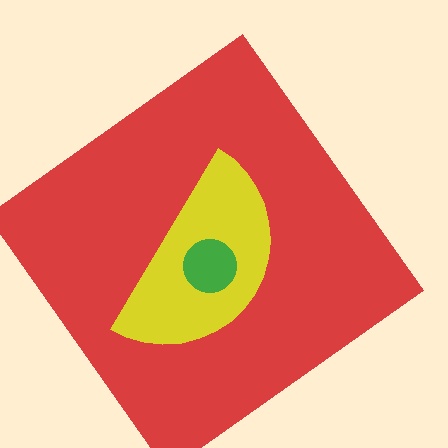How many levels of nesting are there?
3.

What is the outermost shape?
The red diamond.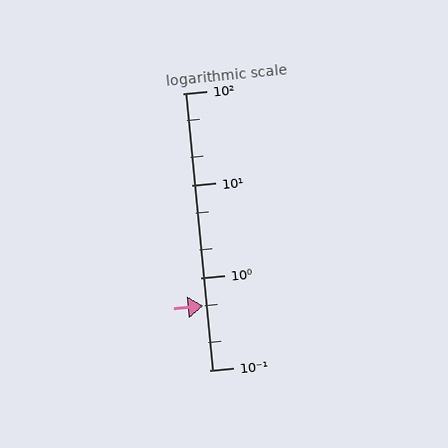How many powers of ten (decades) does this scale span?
The scale spans 3 decades, from 0.1 to 100.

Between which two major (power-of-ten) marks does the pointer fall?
The pointer is between 0.1 and 1.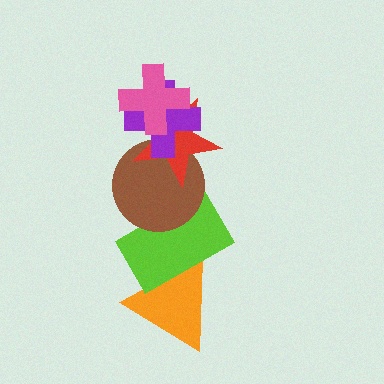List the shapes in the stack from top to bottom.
From top to bottom: the pink cross, the purple cross, the red star, the brown circle, the lime rectangle, the orange triangle.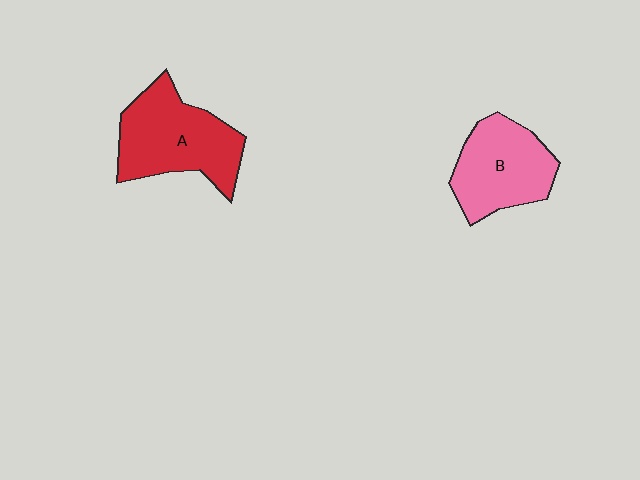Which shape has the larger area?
Shape A (red).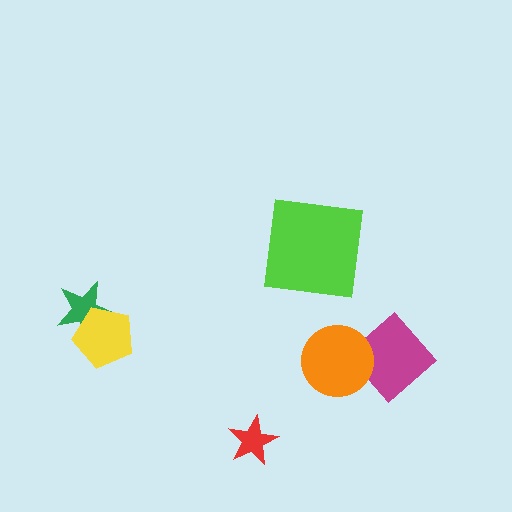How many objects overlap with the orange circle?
1 object overlaps with the orange circle.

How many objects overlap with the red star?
0 objects overlap with the red star.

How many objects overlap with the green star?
1 object overlaps with the green star.